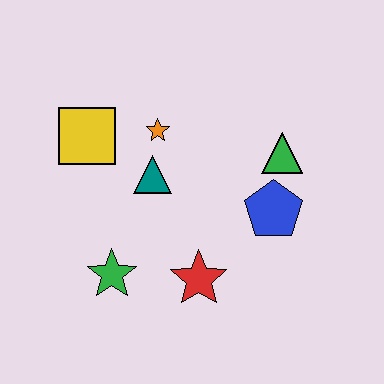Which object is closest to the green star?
The red star is closest to the green star.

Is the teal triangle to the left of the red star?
Yes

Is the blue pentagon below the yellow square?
Yes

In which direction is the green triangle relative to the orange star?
The green triangle is to the right of the orange star.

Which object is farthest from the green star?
The green triangle is farthest from the green star.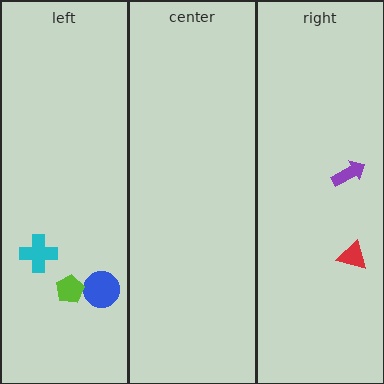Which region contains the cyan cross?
The left region.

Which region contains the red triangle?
The right region.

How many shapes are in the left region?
3.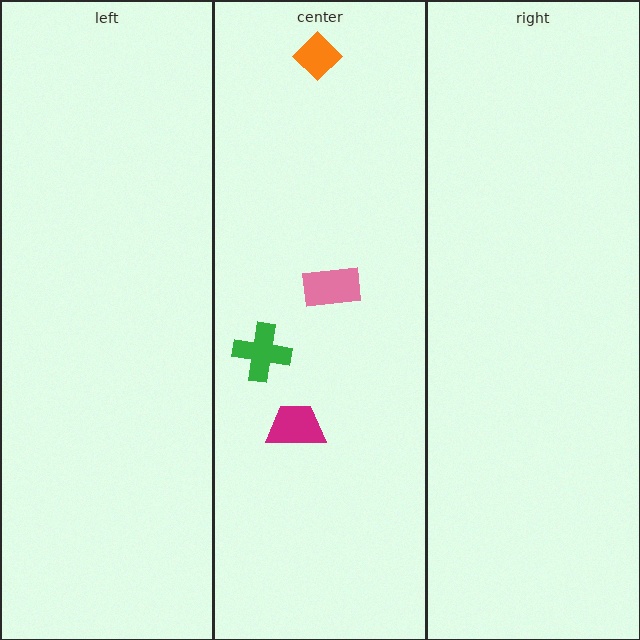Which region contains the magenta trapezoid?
The center region.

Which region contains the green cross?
The center region.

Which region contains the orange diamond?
The center region.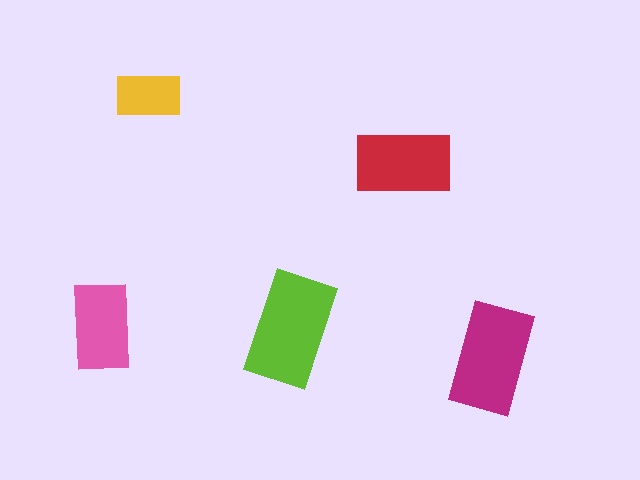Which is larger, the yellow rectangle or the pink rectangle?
The pink one.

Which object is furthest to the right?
The magenta rectangle is rightmost.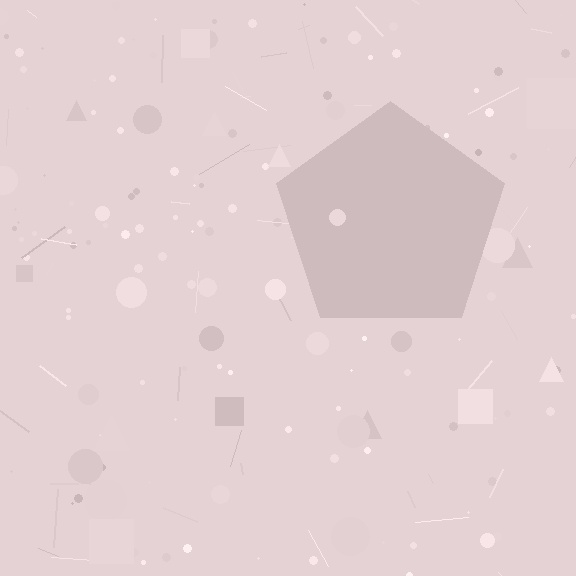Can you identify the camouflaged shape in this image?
The camouflaged shape is a pentagon.